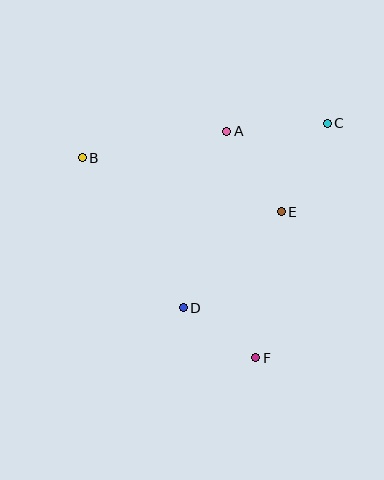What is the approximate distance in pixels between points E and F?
The distance between E and F is approximately 148 pixels.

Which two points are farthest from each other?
Points B and F are farthest from each other.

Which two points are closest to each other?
Points D and F are closest to each other.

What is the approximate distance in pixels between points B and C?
The distance between B and C is approximately 247 pixels.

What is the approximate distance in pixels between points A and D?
The distance between A and D is approximately 182 pixels.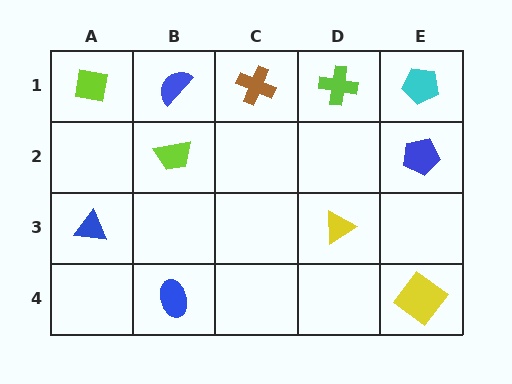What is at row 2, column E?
A blue pentagon.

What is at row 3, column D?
A yellow triangle.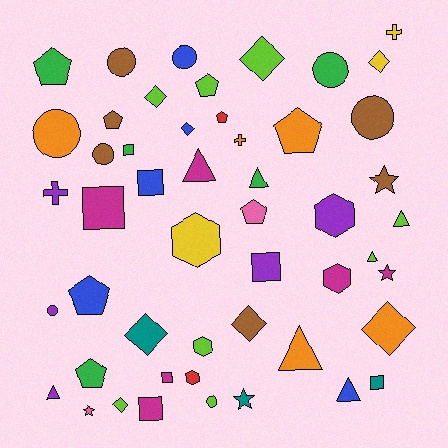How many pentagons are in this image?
There are 8 pentagons.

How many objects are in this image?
There are 50 objects.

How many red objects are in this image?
There are 2 red objects.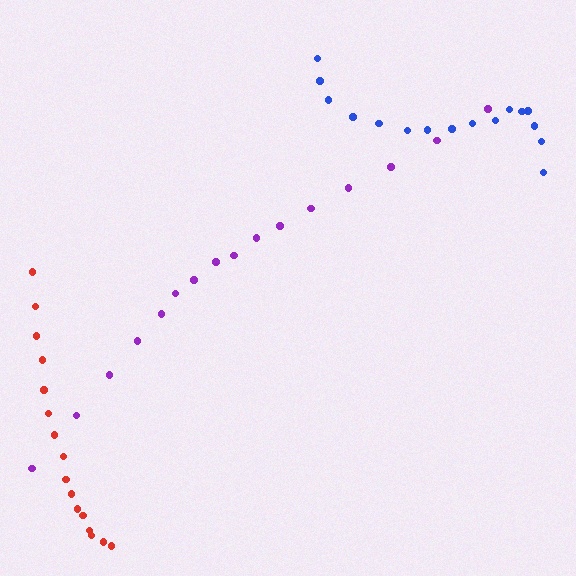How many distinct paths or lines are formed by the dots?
There are 3 distinct paths.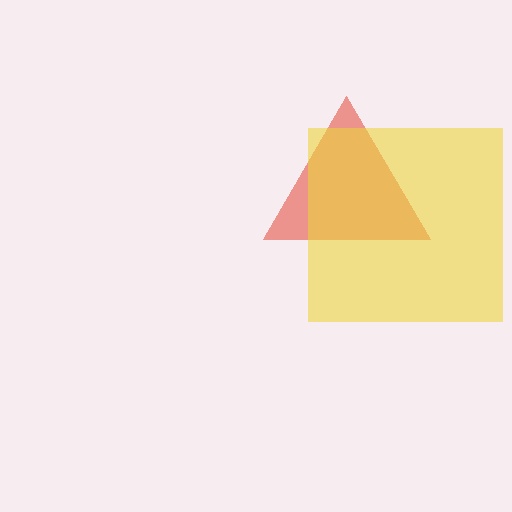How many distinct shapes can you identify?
There are 2 distinct shapes: a red triangle, a yellow square.